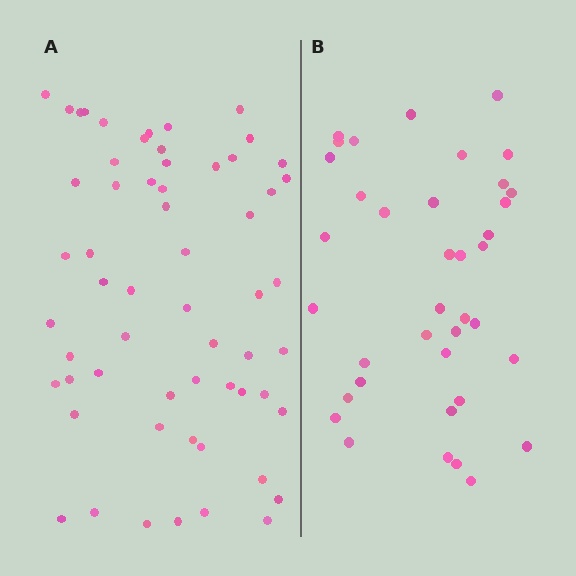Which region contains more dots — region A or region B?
Region A (the left region) has more dots.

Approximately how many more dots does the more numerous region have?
Region A has approximately 20 more dots than region B.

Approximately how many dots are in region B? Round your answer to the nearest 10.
About 40 dots. (The exact count is 38, which rounds to 40.)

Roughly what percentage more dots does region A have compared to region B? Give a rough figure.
About 55% more.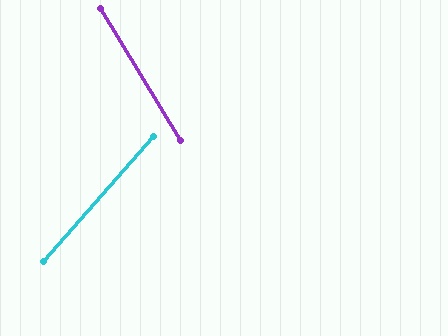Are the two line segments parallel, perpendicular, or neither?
Neither parallel nor perpendicular — they differ by about 73°.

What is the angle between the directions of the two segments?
Approximately 73 degrees.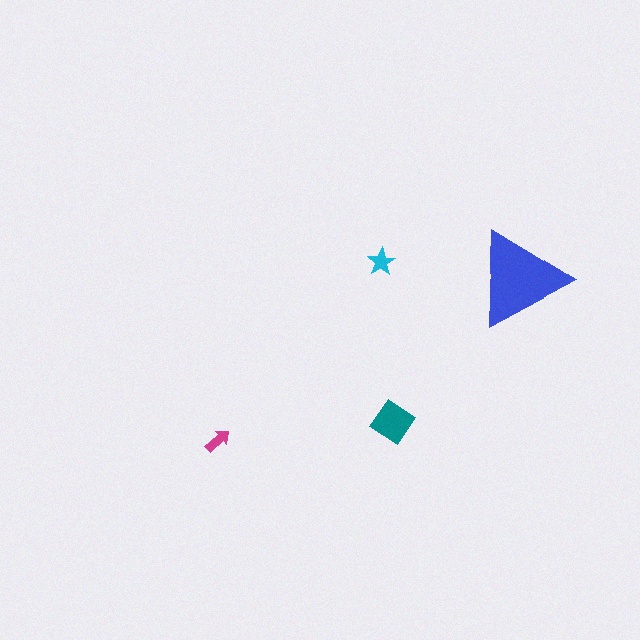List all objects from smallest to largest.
The magenta arrow, the cyan star, the teal diamond, the blue triangle.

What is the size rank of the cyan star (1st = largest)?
3rd.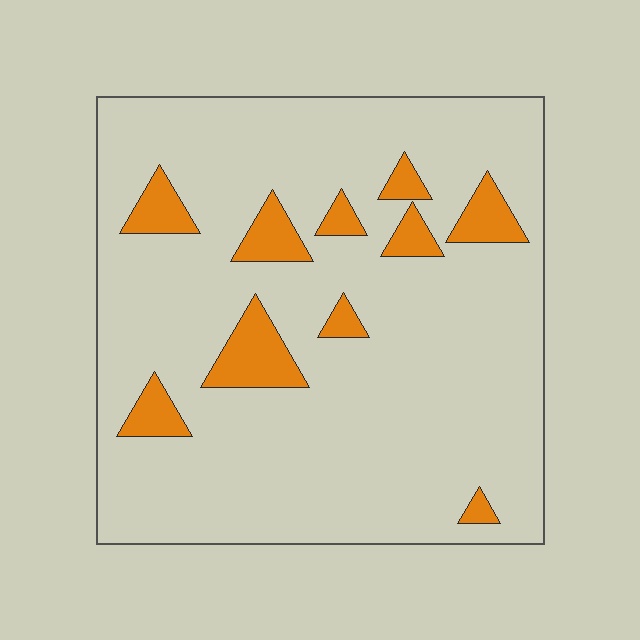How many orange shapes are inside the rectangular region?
10.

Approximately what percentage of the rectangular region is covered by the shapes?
Approximately 10%.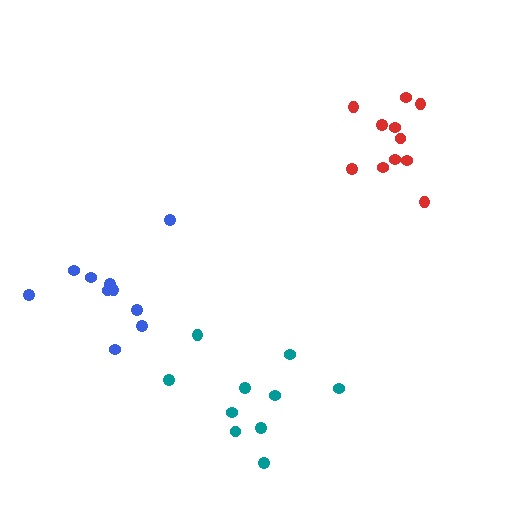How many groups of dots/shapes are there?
There are 3 groups.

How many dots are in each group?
Group 1: 10 dots, Group 2: 11 dots, Group 3: 10 dots (31 total).